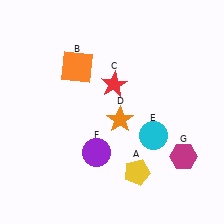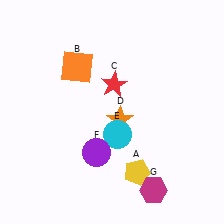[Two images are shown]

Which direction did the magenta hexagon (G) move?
The magenta hexagon (G) moved down.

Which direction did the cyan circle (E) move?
The cyan circle (E) moved left.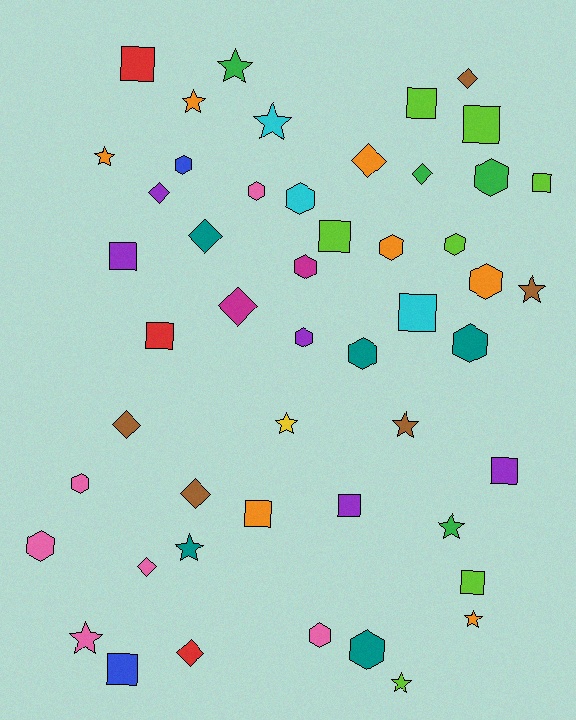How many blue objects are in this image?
There are 2 blue objects.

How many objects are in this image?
There are 50 objects.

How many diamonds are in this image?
There are 10 diamonds.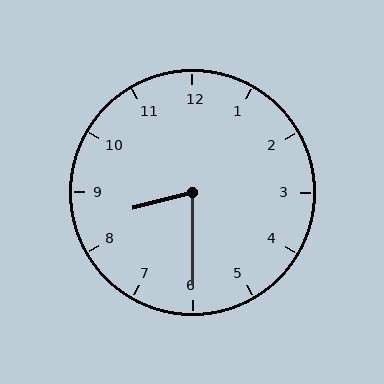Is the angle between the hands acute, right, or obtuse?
It is acute.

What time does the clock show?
8:30.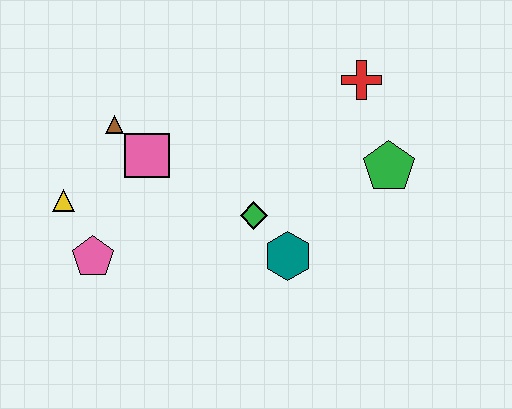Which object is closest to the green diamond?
The teal hexagon is closest to the green diamond.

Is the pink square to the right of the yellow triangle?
Yes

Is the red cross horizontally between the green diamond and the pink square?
No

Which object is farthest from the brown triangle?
The green pentagon is farthest from the brown triangle.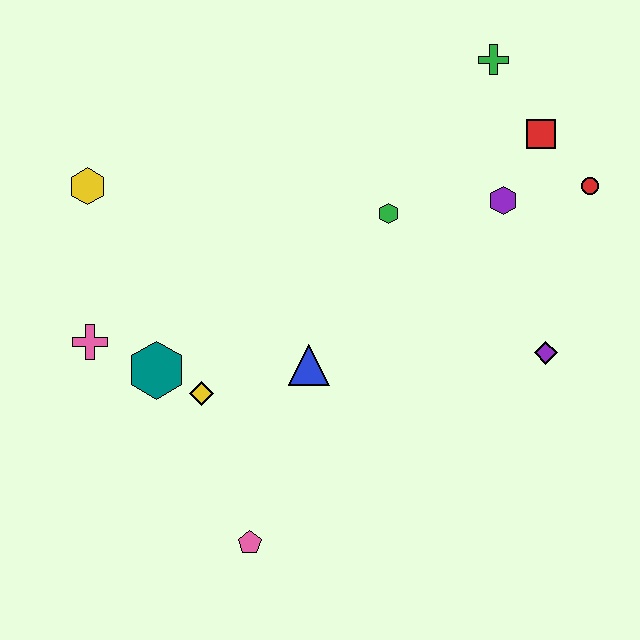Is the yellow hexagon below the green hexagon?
No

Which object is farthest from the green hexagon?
The pink pentagon is farthest from the green hexagon.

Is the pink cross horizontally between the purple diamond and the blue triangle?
No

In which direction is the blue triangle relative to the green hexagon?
The blue triangle is below the green hexagon.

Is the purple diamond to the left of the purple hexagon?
No